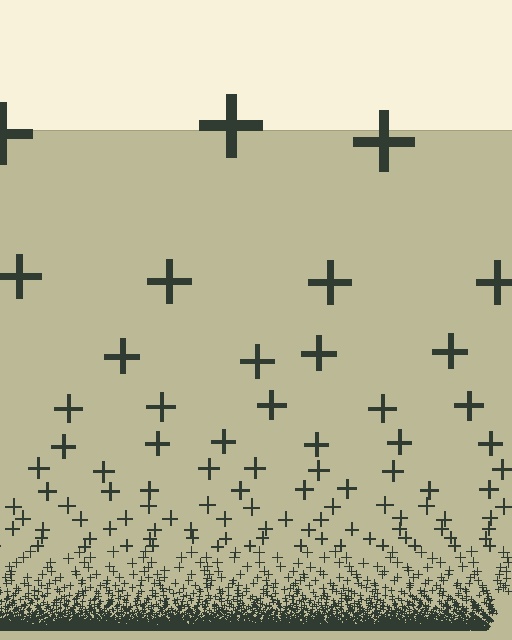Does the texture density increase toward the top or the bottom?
Density increases toward the bottom.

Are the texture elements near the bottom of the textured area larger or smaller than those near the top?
Smaller. The gradient is inverted — elements near the bottom are smaller and denser.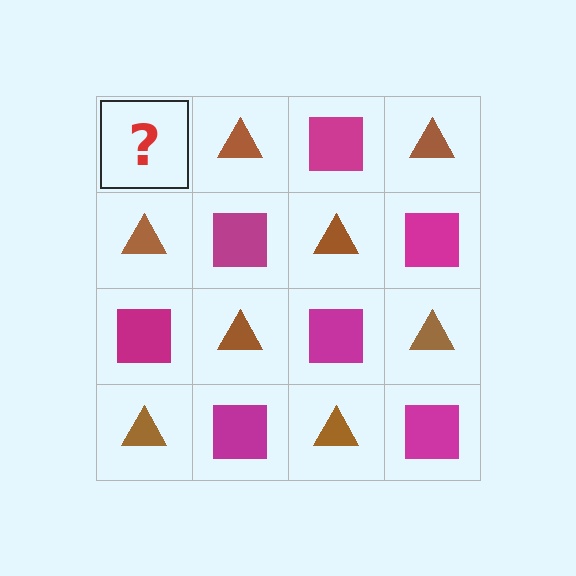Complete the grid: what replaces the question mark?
The question mark should be replaced with a magenta square.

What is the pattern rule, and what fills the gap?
The rule is that it alternates magenta square and brown triangle in a checkerboard pattern. The gap should be filled with a magenta square.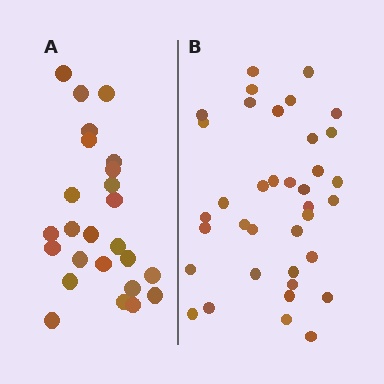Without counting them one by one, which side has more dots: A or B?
Region B (the right region) has more dots.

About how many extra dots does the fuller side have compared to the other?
Region B has roughly 12 or so more dots than region A.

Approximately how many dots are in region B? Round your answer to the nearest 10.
About 40 dots. (The exact count is 37, which rounds to 40.)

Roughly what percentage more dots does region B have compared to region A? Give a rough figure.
About 50% more.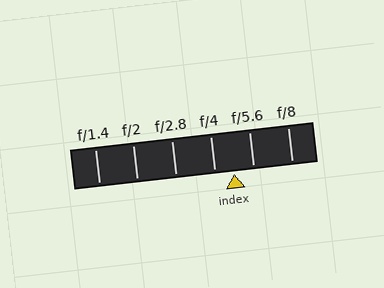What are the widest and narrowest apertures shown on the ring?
The widest aperture shown is f/1.4 and the narrowest is f/8.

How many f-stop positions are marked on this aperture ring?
There are 6 f-stop positions marked.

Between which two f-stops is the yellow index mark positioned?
The index mark is between f/4 and f/5.6.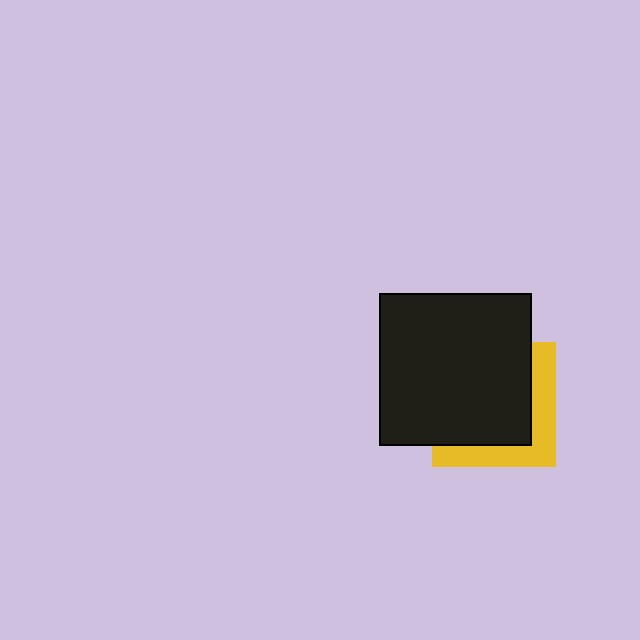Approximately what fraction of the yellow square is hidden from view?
Roughly 67% of the yellow square is hidden behind the black square.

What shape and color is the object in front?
The object in front is a black square.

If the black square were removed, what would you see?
You would see the complete yellow square.